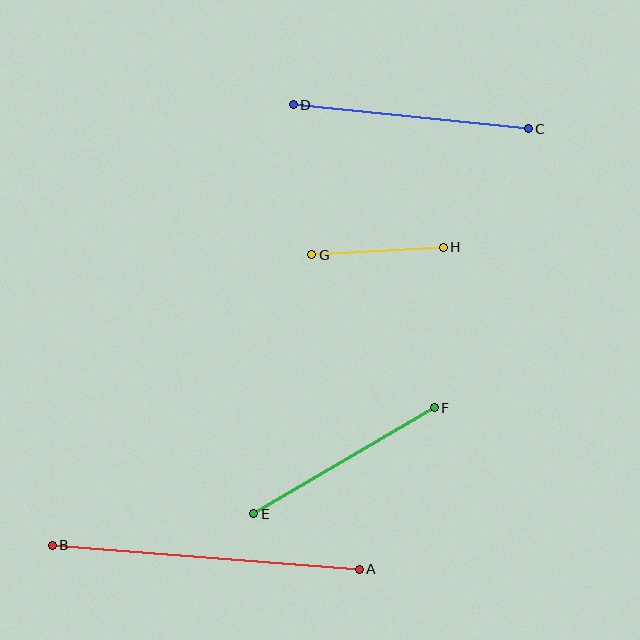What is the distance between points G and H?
The distance is approximately 132 pixels.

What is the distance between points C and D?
The distance is approximately 236 pixels.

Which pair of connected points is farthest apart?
Points A and B are farthest apart.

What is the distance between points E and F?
The distance is approximately 209 pixels.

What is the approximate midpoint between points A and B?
The midpoint is at approximately (206, 557) pixels.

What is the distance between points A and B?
The distance is approximately 308 pixels.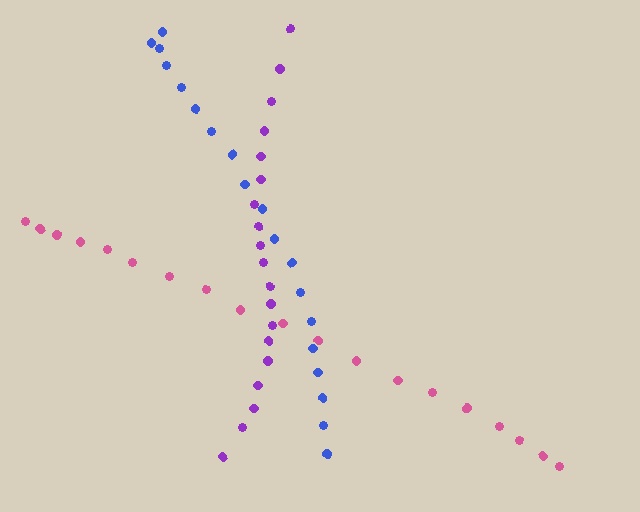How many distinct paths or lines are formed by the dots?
There are 3 distinct paths.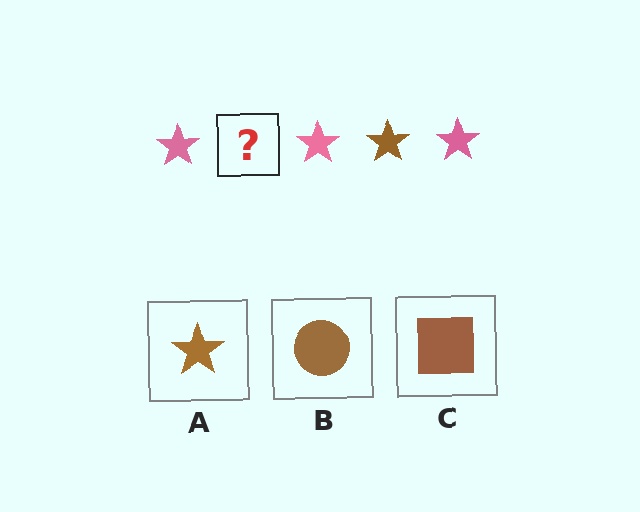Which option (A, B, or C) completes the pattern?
A.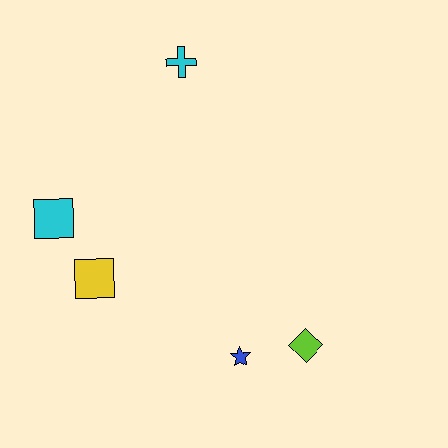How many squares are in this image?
There are 2 squares.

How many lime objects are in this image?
There is 1 lime object.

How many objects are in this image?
There are 5 objects.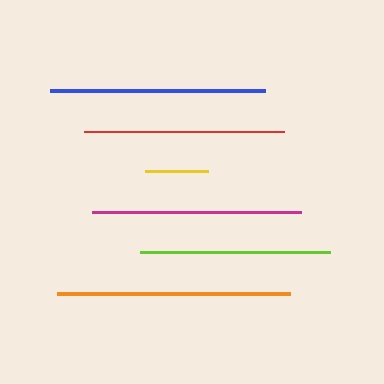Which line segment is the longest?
The orange line is the longest at approximately 233 pixels.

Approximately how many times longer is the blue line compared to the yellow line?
The blue line is approximately 3.4 times the length of the yellow line.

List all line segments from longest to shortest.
From longest to shortest: orange, blue, magenta, red, lime, yellow.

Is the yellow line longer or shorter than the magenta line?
The magenta line is longer than the yellow line.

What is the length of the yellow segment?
The yellow segment is approximately 63 pixels long.